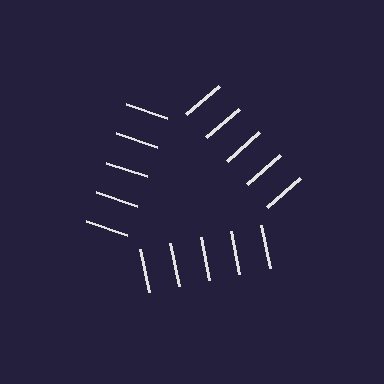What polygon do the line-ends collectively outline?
An illusory triangle — the line segments terminate on its edges but no continuous stroke is drawn.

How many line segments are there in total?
15 — 5 along each of the 3 edges.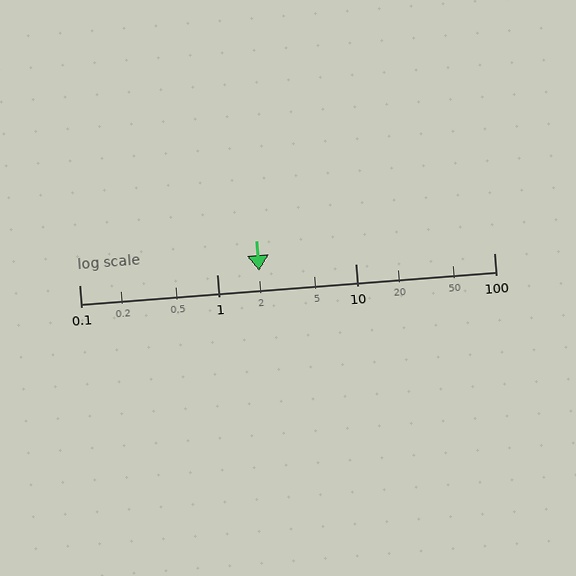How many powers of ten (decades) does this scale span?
The scale spans 3 decades, from 0.1 to 100.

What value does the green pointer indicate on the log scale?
The pointer indicates approximately 2.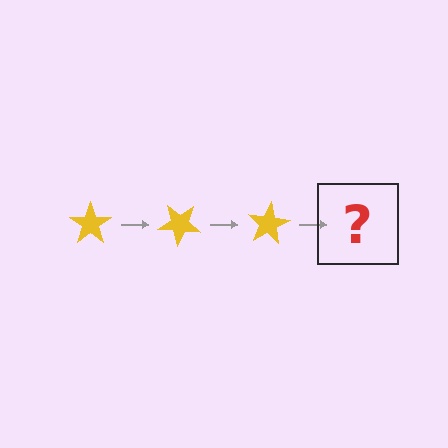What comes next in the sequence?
The next element should be a yellow star rotated 120 degrees.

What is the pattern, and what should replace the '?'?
The pattern is that the star rotates 40 degrees each step. The '?' should be a yellow star rotated 120 degrees.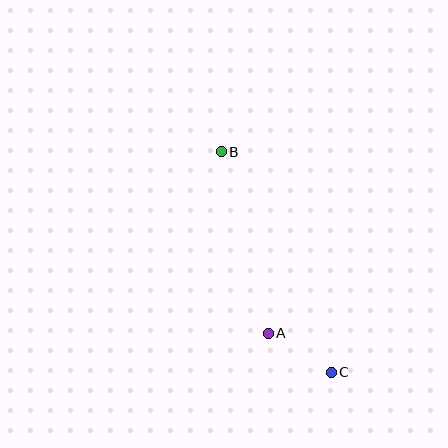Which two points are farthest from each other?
Points B and C are farthest from each other.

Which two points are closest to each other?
Points A and C are closest to each other.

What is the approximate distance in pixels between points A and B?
The distance between A and B is approximately 187 pixels.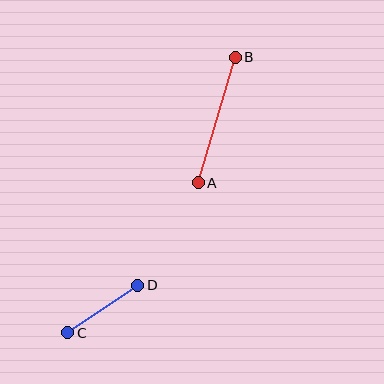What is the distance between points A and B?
The distance is approximately 131 pixels.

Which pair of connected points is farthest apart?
Points A and B are farthest apart.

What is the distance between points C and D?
The distance is approximately 85 pixels.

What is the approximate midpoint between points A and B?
The midpoint is at approximately (217, 120) pixels.